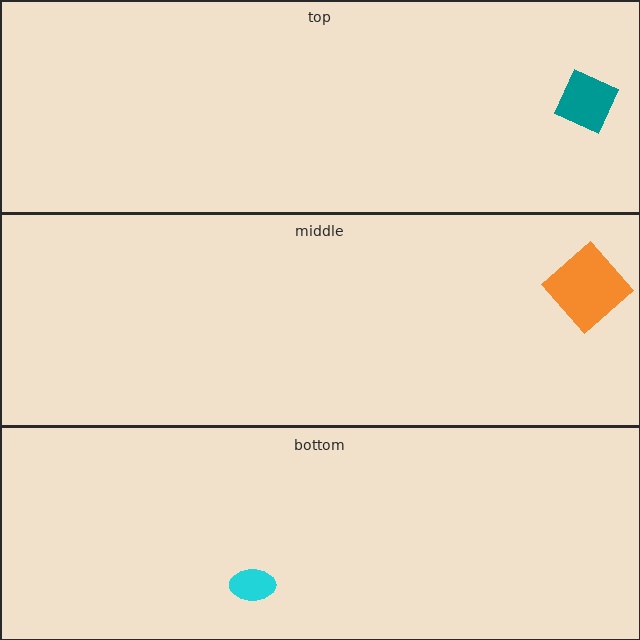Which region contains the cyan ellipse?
The bottom region.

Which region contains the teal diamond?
The top region.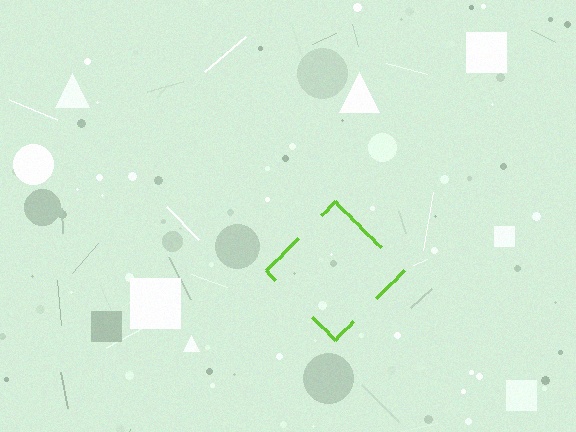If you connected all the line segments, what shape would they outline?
They would outline a diamond.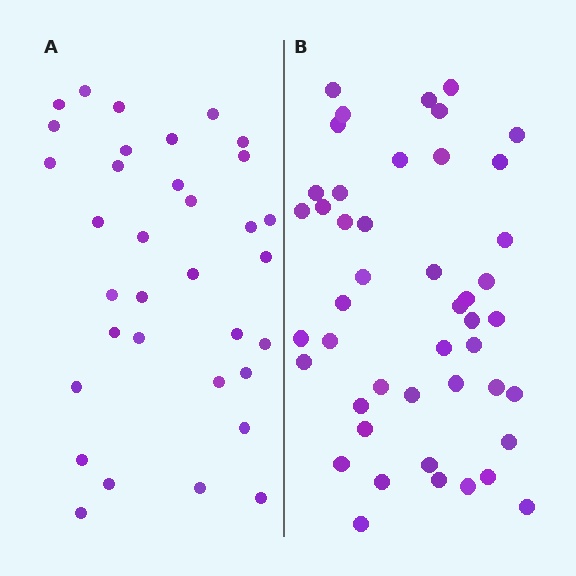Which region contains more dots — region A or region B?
Region B (the right region) has more dots.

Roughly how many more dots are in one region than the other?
Region B has roughly 12 or so more dots than region A.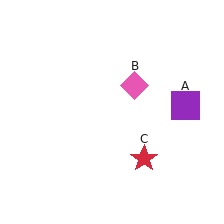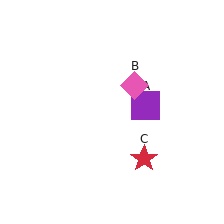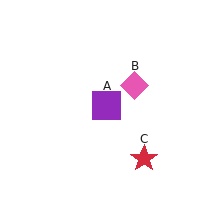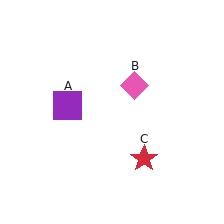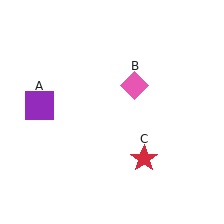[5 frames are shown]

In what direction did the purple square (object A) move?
The purple square (object A) moved left.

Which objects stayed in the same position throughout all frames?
Pink diamond (object B) and red star (object C) remained stationary.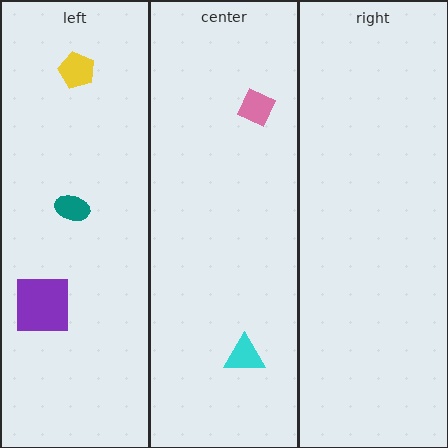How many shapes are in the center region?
2.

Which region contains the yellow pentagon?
The left region.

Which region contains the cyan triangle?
The center region.